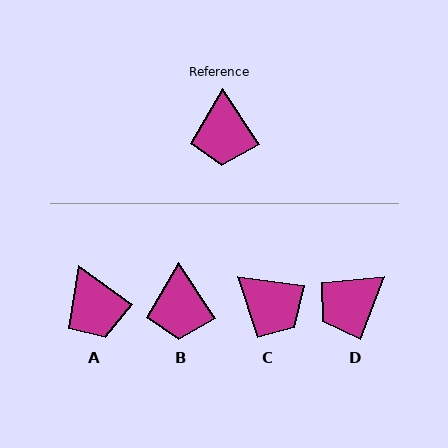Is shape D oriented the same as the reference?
No, it is off by about 54 degrees.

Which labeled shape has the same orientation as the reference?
B.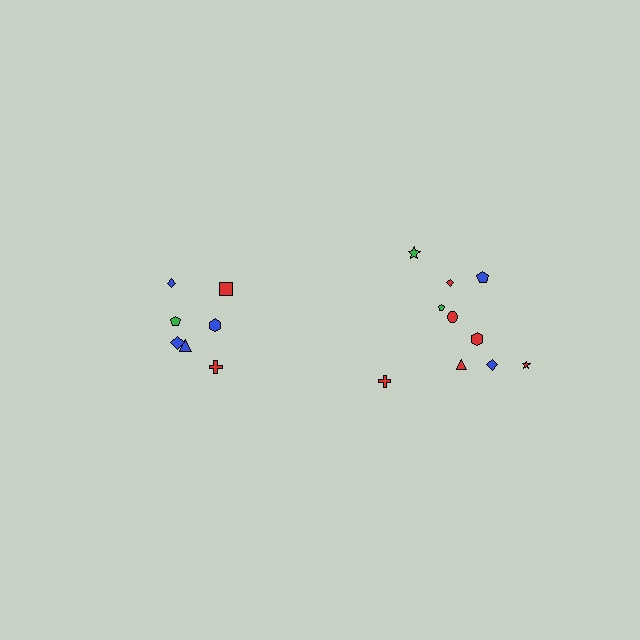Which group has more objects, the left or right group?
The right group.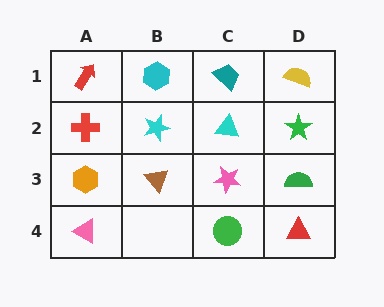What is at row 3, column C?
A pink star.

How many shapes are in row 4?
3 shapes.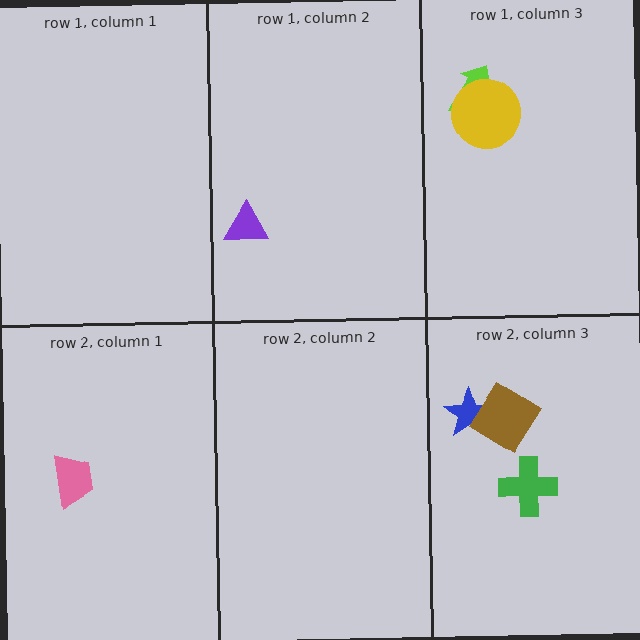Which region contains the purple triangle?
The row 1, column 2 region.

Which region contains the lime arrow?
The row 1, column 3 region.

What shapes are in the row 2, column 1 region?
The pink trapezoid.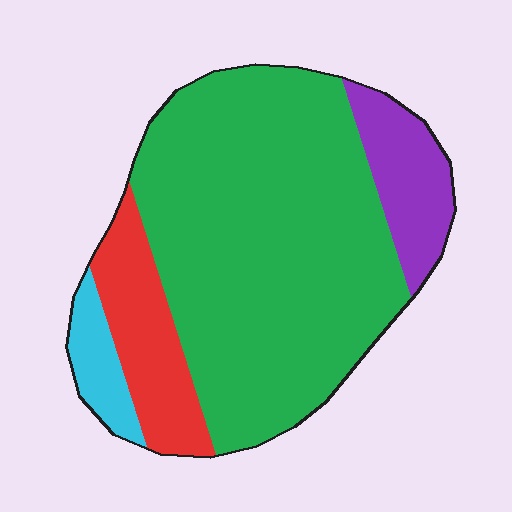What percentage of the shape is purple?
Purple takes up about one eighth (1/8) of the shape.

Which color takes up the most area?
Green, at roughly 70%.